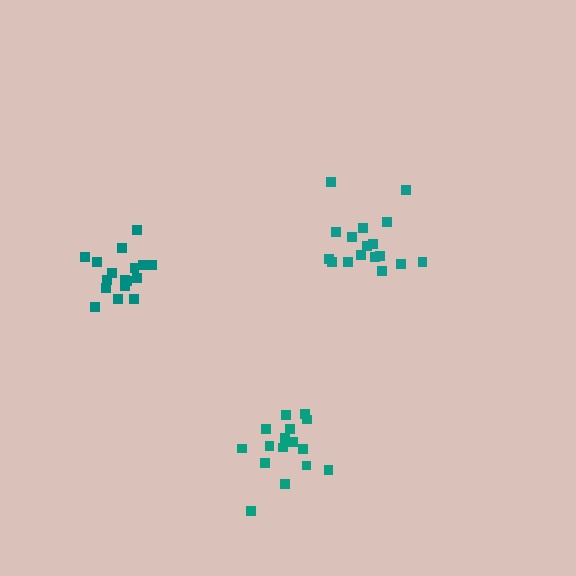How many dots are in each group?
Group 1: 17 dots, Group 2: 17 dots, Group 3: 17 dots (51 total).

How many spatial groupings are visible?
There are 3 spatial groupings.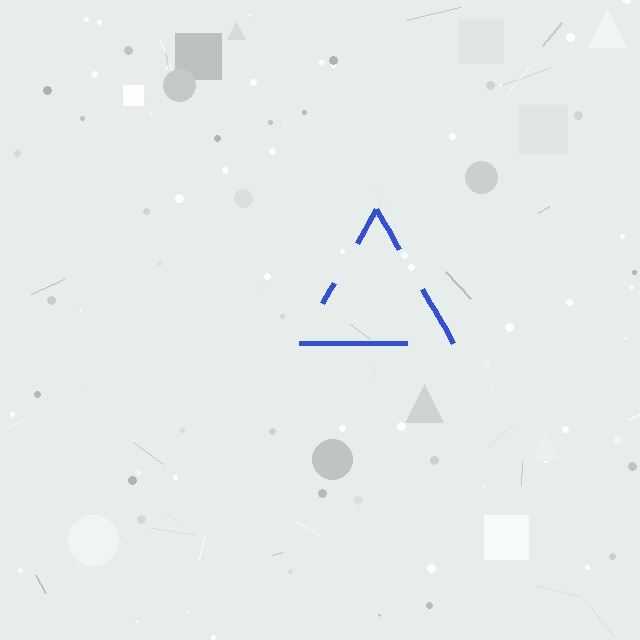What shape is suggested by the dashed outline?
The dashed outline suggests a triangle.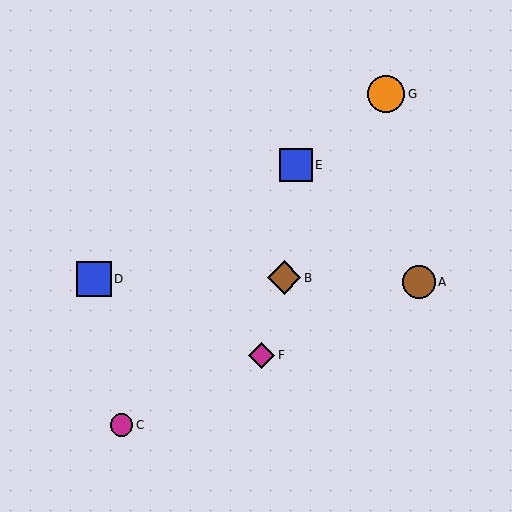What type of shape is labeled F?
Shape F is a magenta diamond.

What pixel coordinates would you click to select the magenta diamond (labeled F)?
Click at (262, 355) to select the magenta diamond F.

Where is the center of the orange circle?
The center of the orange circle is at (386, 94).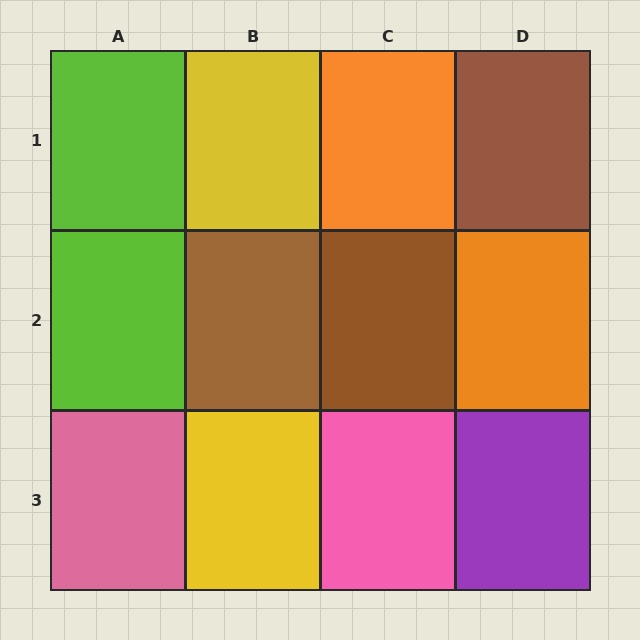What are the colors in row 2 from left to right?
Lime, brown, brown, orange.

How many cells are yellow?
2 cells are yellow.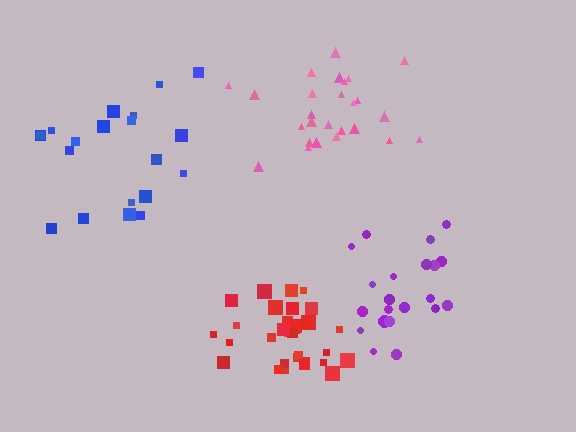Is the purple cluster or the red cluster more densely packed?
Red.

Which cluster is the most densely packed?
Red.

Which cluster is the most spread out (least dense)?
Blue.